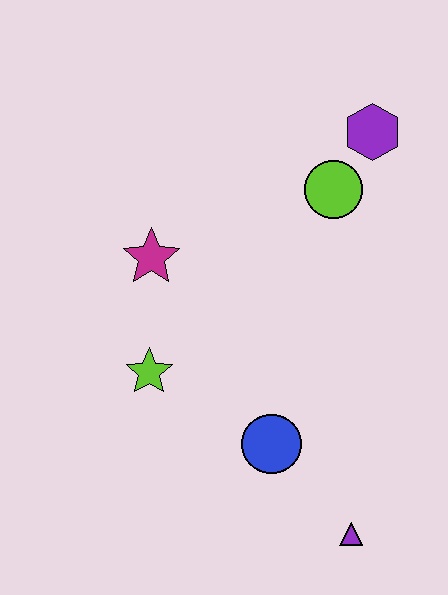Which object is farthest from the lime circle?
The purple triangle is farthest from the lime circle.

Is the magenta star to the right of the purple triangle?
No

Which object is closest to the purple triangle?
The blue circle is closest to the purple triangle.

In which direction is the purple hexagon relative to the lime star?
The purple hexagon is above the lime star.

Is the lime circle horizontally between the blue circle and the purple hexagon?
Yes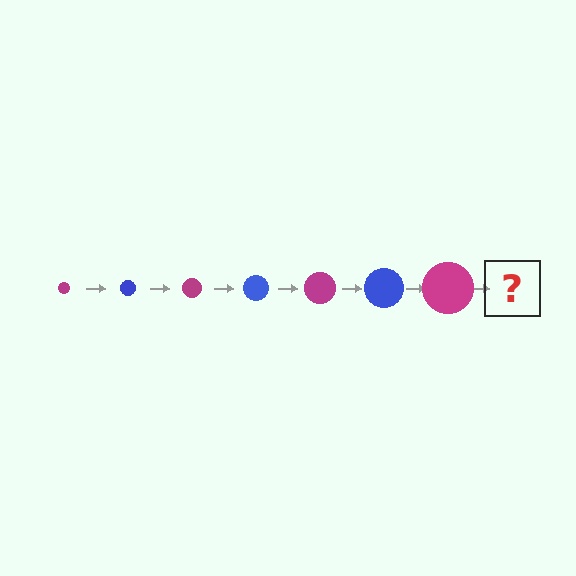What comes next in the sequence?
The next element should be a blue circle, larger than the previous one.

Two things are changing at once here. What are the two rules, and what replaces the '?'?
The two rules are that the circle grows larger each step and the color cycles through magenta and blue. The '?' should be a blue circle, larger than the previous one.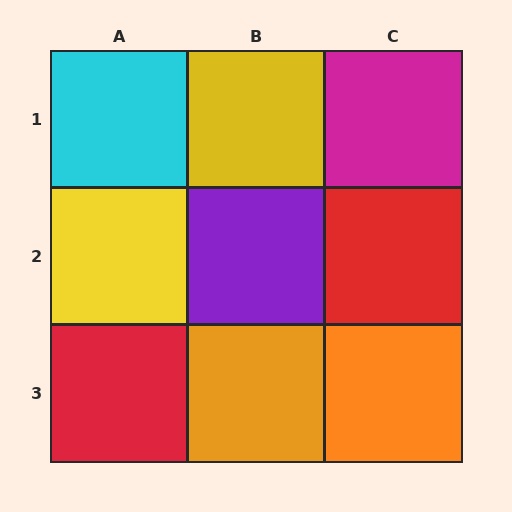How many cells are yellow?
2 cells are yellow.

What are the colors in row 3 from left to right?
Red, orange, orange.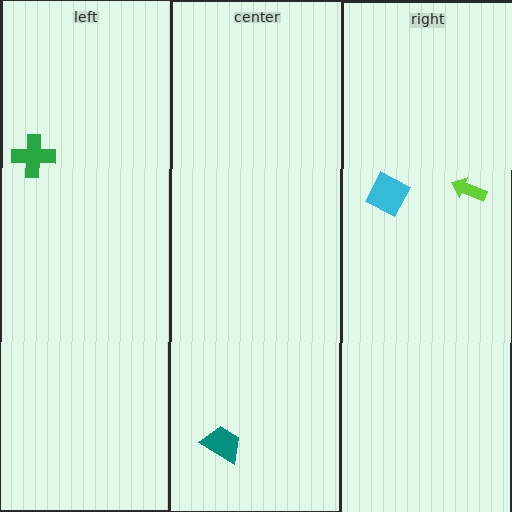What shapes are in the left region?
The green cross.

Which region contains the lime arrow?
The right region.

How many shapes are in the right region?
2.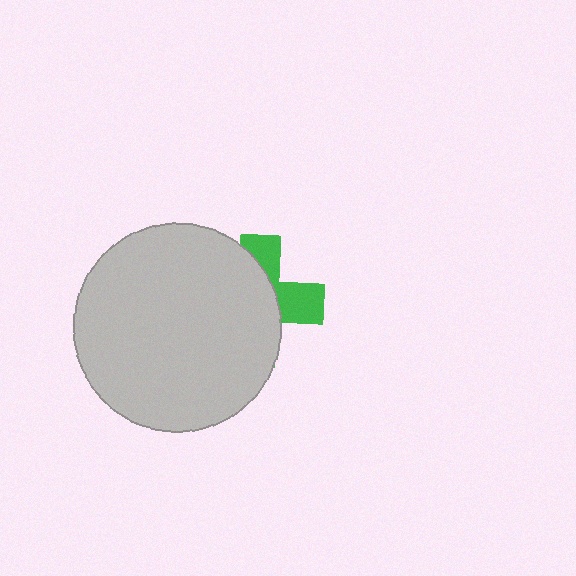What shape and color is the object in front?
The object in front is a light gray circle.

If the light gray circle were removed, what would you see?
You would see the complete green cross.